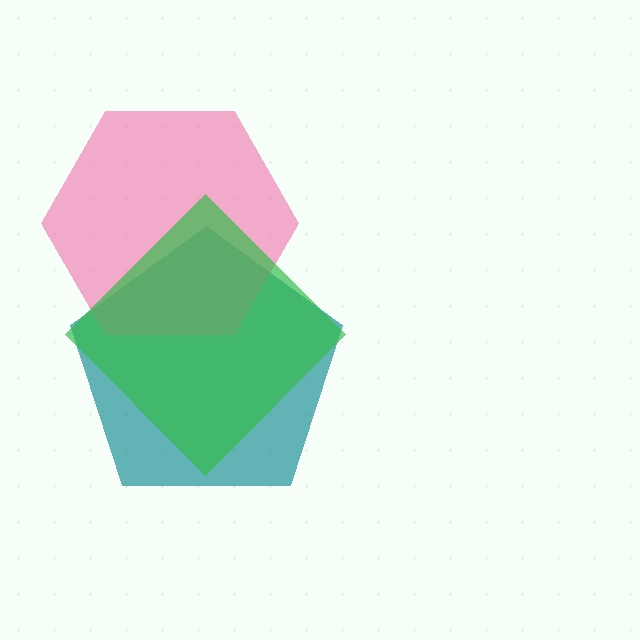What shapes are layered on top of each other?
The layered shapes are: a teal pentagon, a pink hexagon, a green diamond.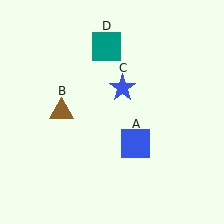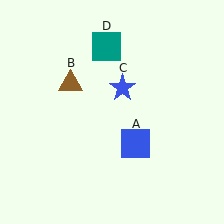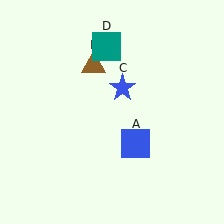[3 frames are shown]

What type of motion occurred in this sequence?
The brown triangle (object B) rotated clockwise around the center of the scene.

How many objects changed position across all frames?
1 object changed position: brown triangle (object B).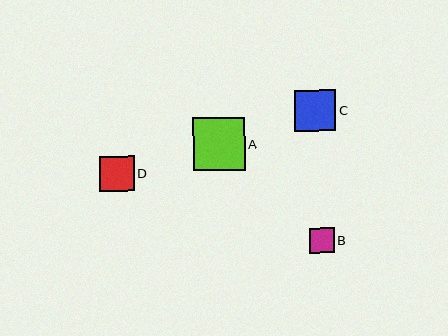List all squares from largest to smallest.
From largest to smallest: A, C, D, B.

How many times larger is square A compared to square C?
Square A is approximately 1.3 times the size of square C.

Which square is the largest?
Square A is the largest with a size of approximately 52 pixels.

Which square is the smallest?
Square B is the smallest with a size of approximately 25 pixels.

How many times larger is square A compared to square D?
Square A is approximately 1.5 times the size of square D.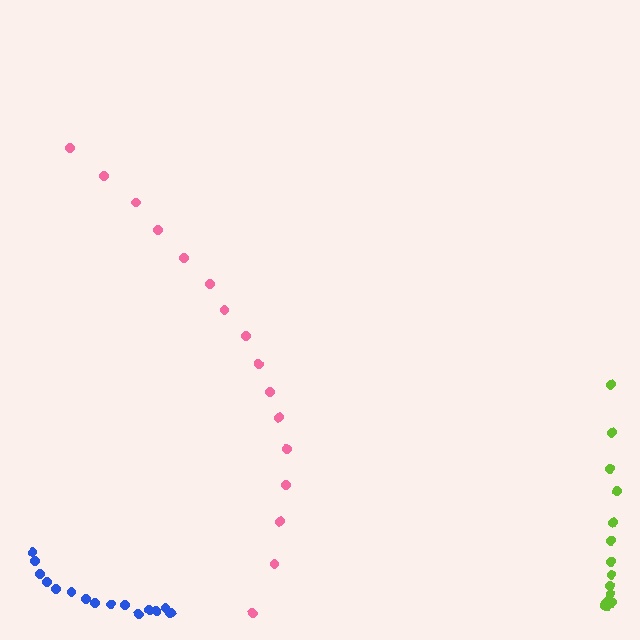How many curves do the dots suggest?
There are 3 distinct paths.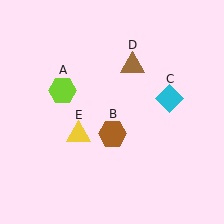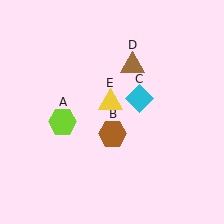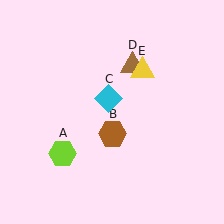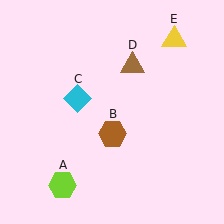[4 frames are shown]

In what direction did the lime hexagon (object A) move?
The lime hexagon (object A) moved down.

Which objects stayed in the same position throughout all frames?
Brown hexagon (object B) and brown triangle (object D) remained stationary.